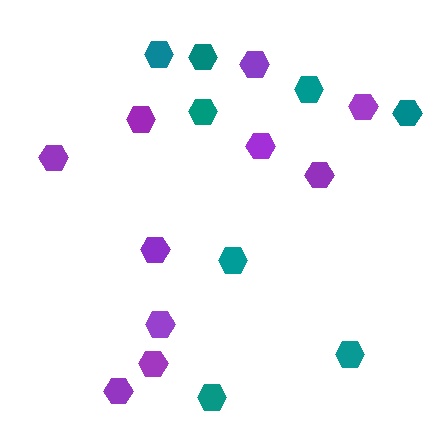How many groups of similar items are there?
There are 2 groups: one group of purple hexagons (10) and one group of teal hexagons (8).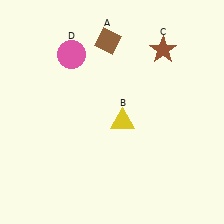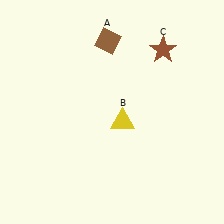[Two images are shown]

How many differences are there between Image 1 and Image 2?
There is 1 difference between the two images.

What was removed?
The pink circle (D) was removed in Image 2.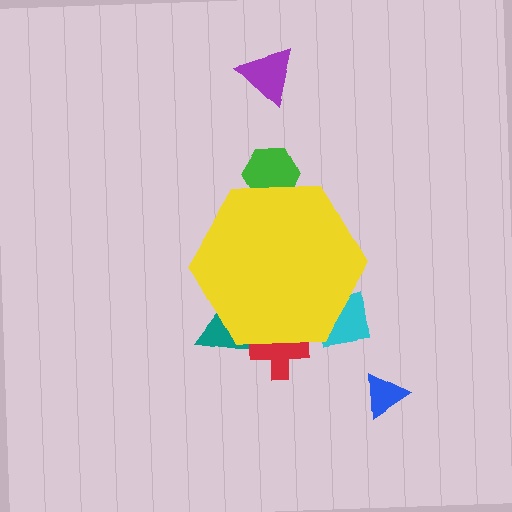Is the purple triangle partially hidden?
No, the purple triangle is fully visible.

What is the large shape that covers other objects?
A yellow hexagon.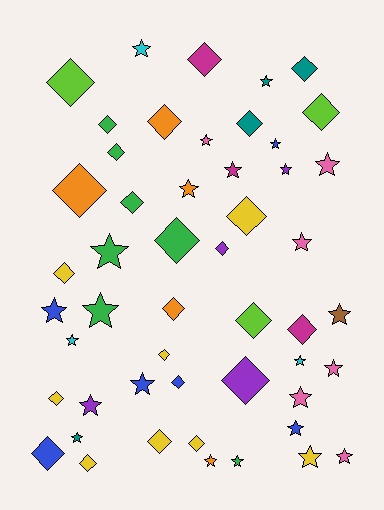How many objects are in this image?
There are 50 objects.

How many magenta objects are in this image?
There are 3 magenta objects.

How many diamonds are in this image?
There are 25 diamonds.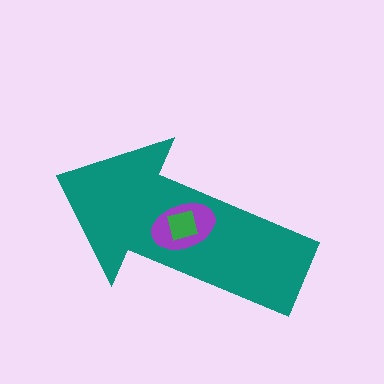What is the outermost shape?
The teal arrow.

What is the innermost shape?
The green square.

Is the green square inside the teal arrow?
Yes.